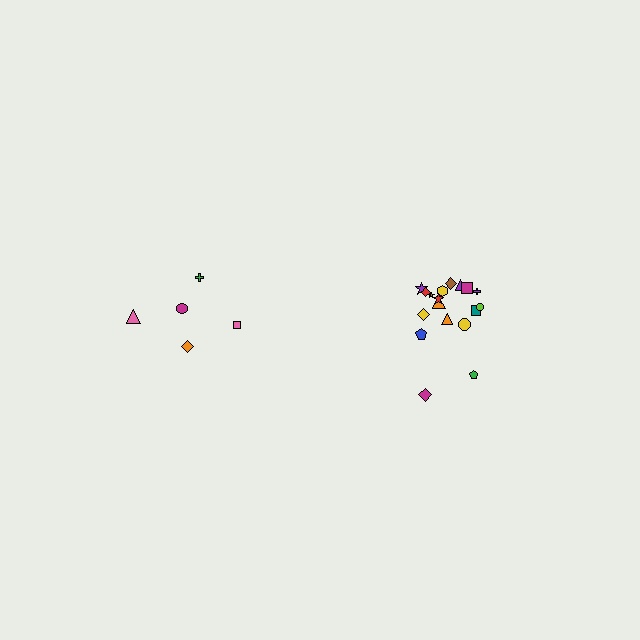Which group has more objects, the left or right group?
The right group.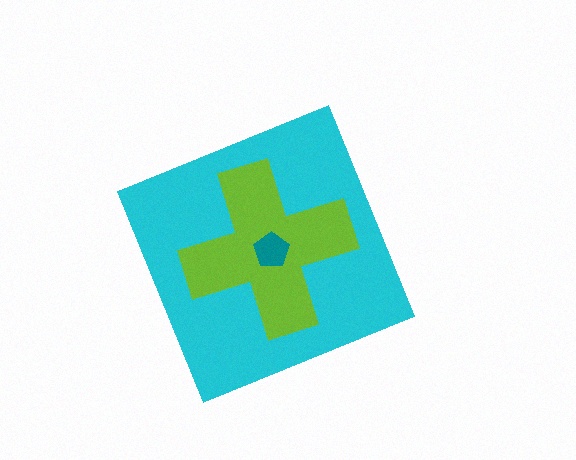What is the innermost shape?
The teal pentagon.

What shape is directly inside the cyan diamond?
The lime cross.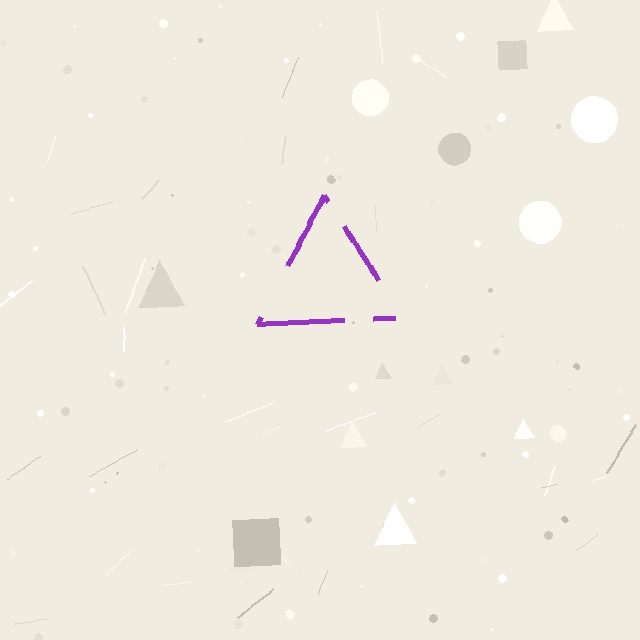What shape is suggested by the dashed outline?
The dashed outline suggests a triangle.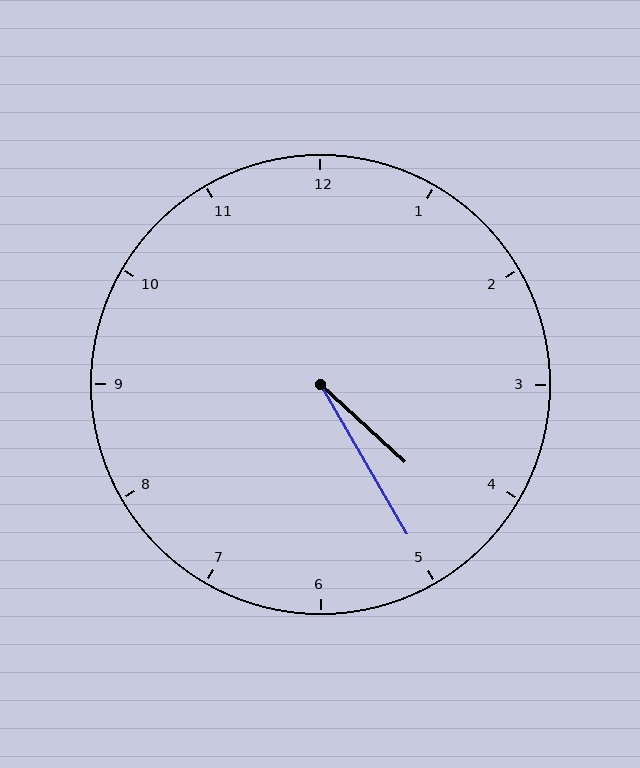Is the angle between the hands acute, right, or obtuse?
It is acute.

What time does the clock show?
4:25.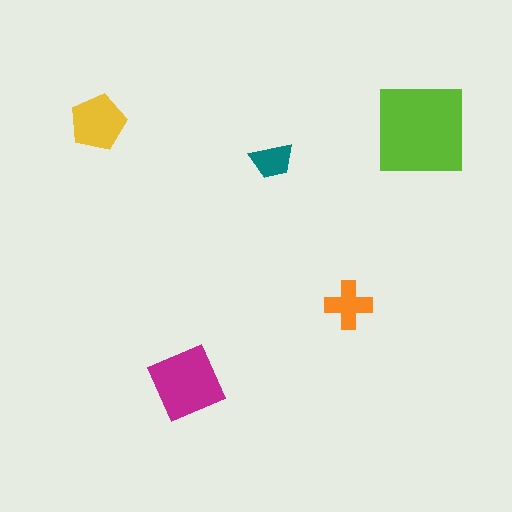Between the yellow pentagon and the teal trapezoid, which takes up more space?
The yellow pentagon.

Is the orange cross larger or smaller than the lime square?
Smaller.